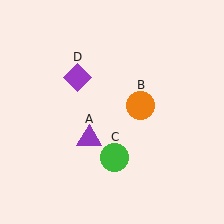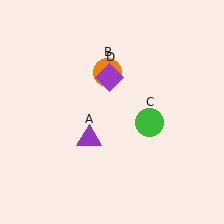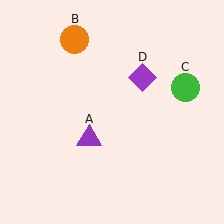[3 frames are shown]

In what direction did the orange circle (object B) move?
The orange circle (object B) moved up and to the left.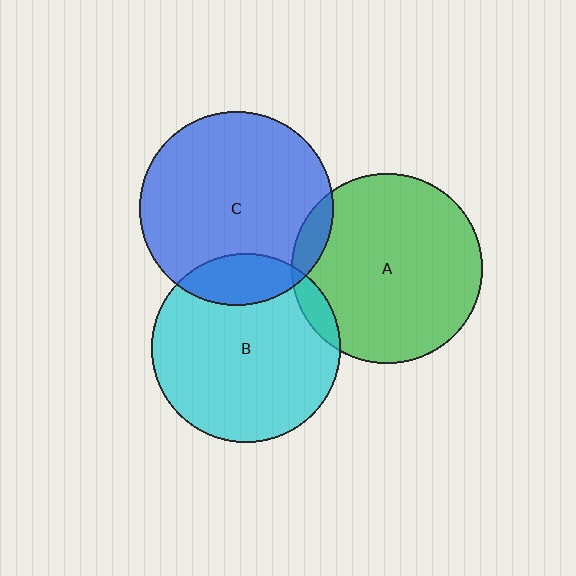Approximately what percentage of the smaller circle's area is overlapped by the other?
Approximately 15%.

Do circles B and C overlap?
Yes.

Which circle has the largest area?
Circle C (blue).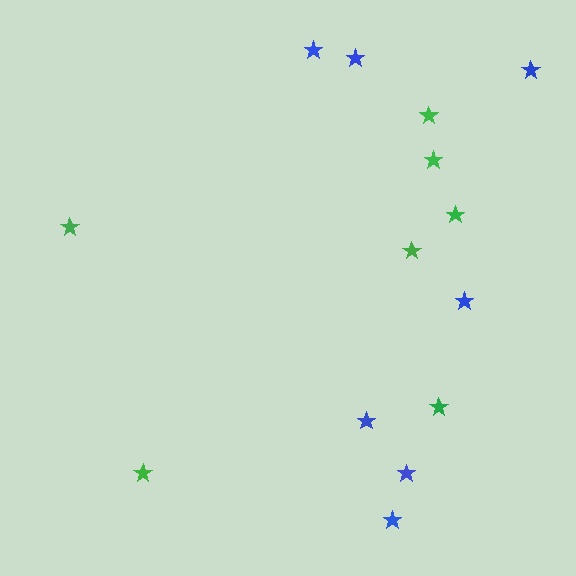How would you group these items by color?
There are 2 groups: one group of green stars (7) and one group of blue stars (7).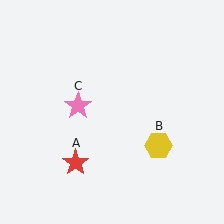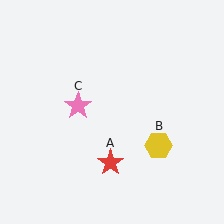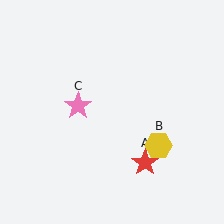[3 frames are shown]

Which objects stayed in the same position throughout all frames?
Yellow hexagon (object B) and pink star (object C) remained stationary.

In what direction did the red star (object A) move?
The red star (object A) moved right.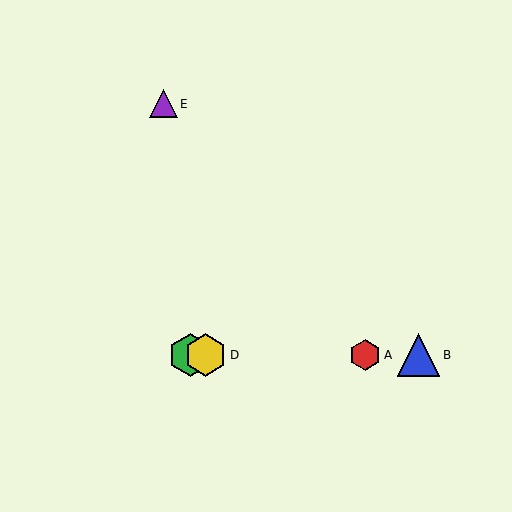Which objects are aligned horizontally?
Objects A, B, C, D are aligned horizontally.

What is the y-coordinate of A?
Object A is at y≈355.